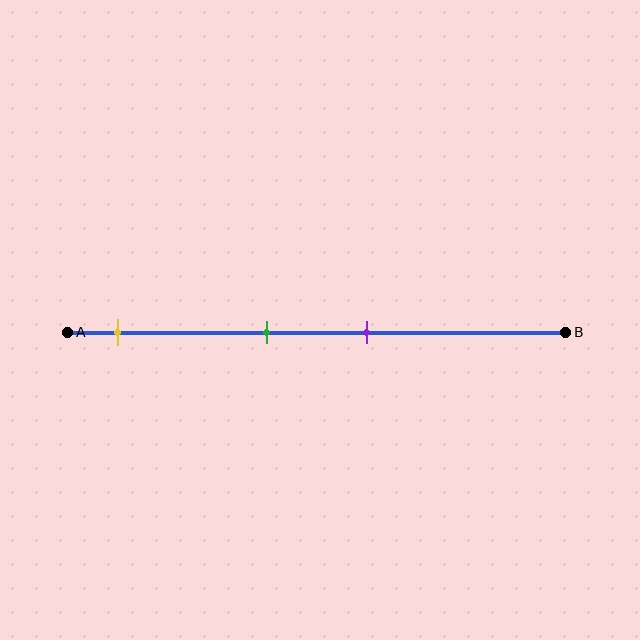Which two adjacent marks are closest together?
The green and purple marks are the closest adjacent pair.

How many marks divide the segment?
There are 3 marks dividing the segment.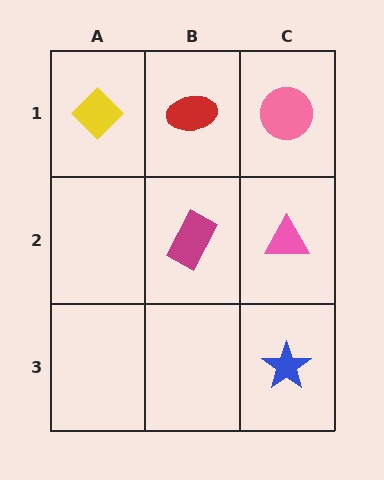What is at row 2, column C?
A pink triangle.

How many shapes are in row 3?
1 shape.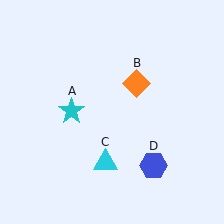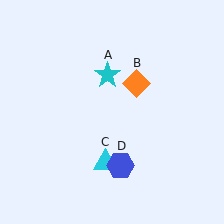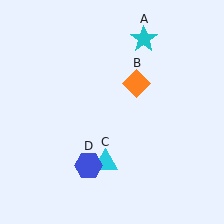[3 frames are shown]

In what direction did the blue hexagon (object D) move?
The blue hexagon (object D) moved left.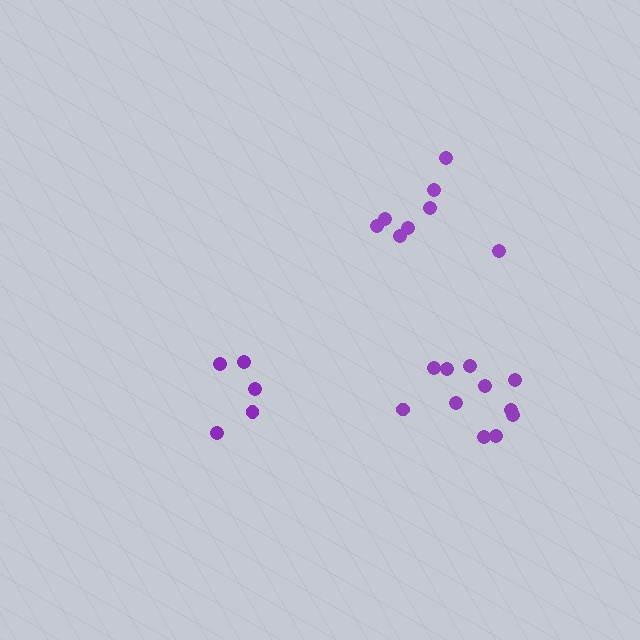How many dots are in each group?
Group 1: 11 dots, Group 2: 5 dots, Group 3: 8 dots (24 total).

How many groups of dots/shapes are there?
There are 3 groups.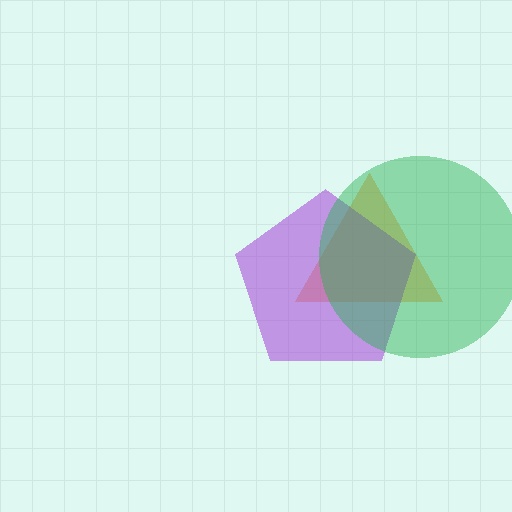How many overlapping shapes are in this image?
There are 3 overlapping shapes in the image.